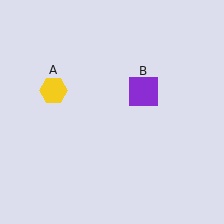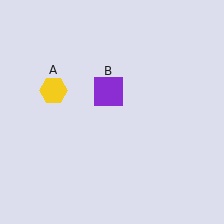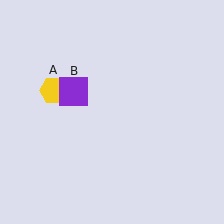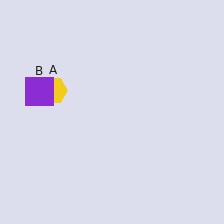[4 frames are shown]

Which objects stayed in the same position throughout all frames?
Yellow hexagon (object A) remained stationary.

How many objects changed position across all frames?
1 object changed position: purple square (object B).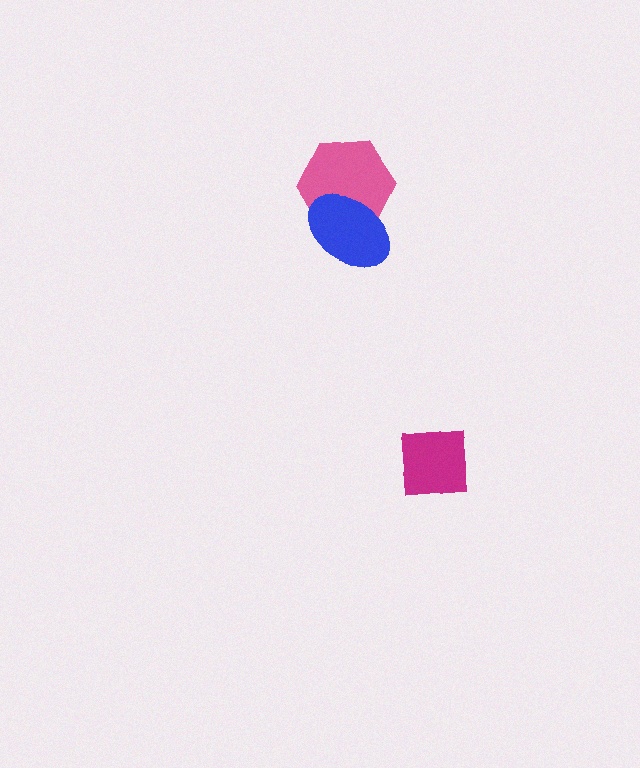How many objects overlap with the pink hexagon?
1 object overlaps with the pink hexagon.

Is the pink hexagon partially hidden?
Yes, it is partially covered by another shape.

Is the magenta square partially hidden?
No, no other shape covers it.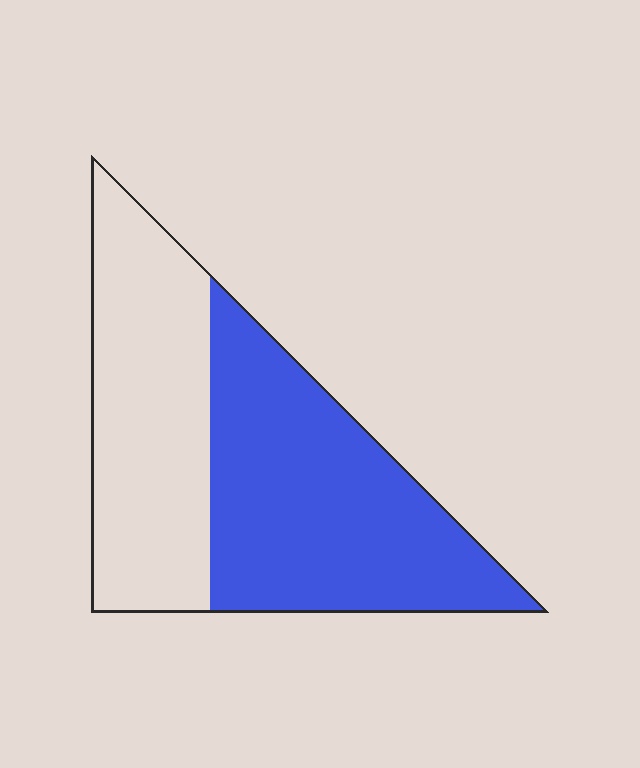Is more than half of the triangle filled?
Yes.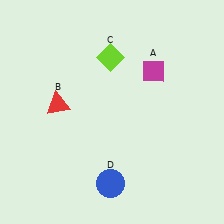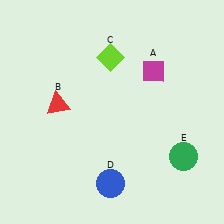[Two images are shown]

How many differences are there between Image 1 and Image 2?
There is 1 difference between the two images.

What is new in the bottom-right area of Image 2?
A green circle (E) was added in the bottom-right area of Image 2.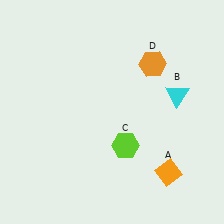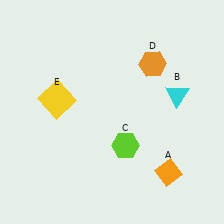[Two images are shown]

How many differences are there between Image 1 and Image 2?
There is 1 difference between the two images.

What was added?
A yellow square (E) was added in Image 2.